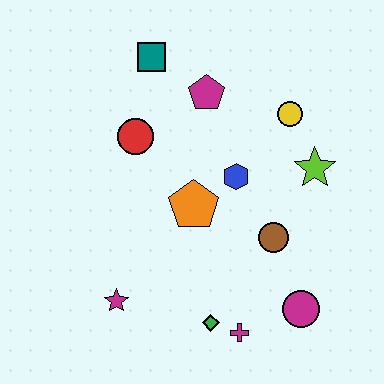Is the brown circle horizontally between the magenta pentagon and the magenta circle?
Yes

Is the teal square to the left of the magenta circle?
Yes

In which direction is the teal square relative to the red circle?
The teal square is above the red circle.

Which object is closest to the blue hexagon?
The orange pentagon is closest to the blue hexagon.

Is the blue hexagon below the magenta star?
No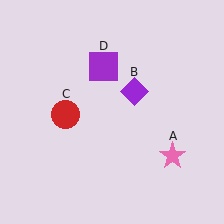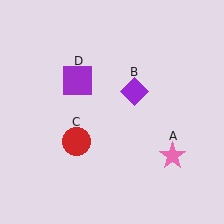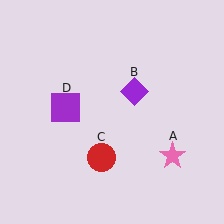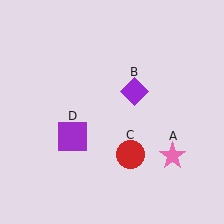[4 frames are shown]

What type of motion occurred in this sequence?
The red circle (object C), purple square (object D) rotated counterclockwise around the center of the scene.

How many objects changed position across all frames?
2 objects changed position: red circle (object C), purple square (object D).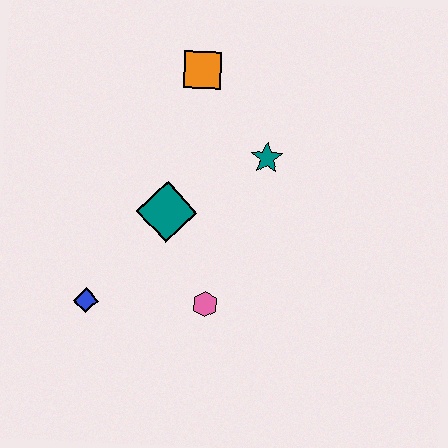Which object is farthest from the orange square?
The blue diamond is farthest from the orange square.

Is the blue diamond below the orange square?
Yes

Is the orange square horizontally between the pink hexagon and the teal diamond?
Yes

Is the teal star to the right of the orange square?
Yes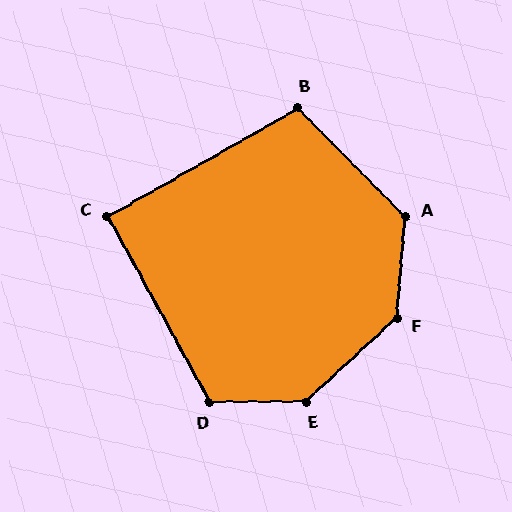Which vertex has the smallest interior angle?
C, at approximately 91 degrees.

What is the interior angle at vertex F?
Approximately 137 degrees (obtuse).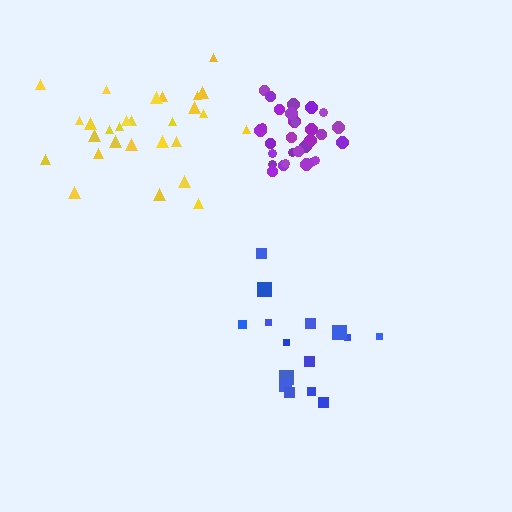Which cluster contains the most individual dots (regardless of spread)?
Purple (29).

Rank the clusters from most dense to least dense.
purple, yellow, blue.